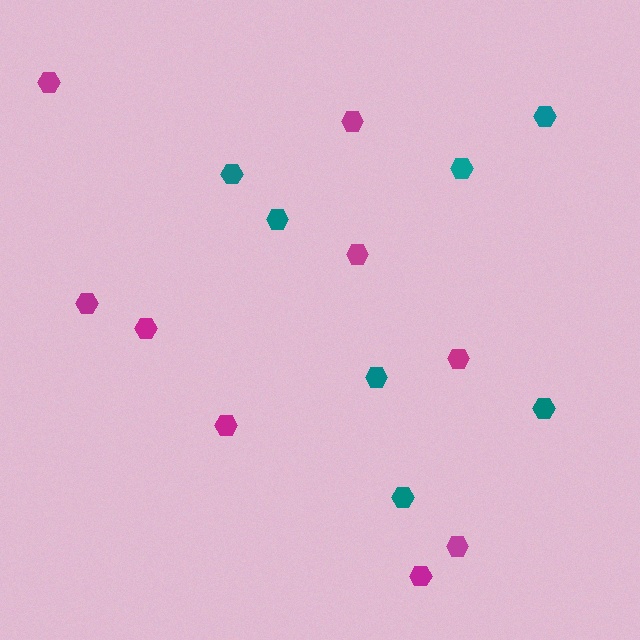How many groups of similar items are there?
There are 2 groups: one group of magenta hexagons (9) and one group of teal hexagons (7).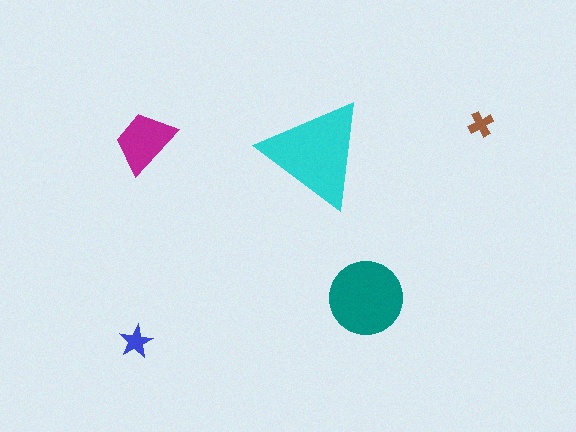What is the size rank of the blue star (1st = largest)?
4th.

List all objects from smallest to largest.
The brown cross, the blue star, the magenta trapezoid, the teal circle, the cyan triangle.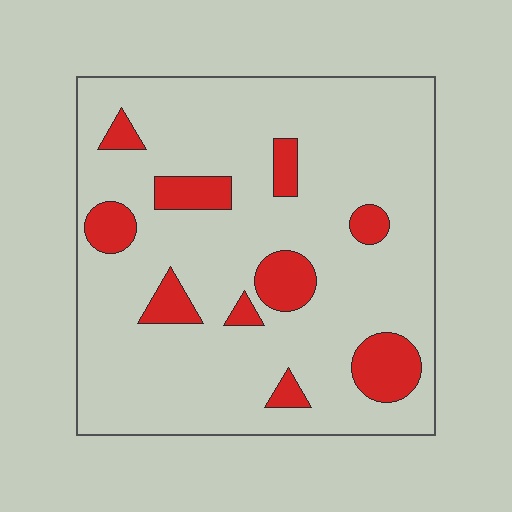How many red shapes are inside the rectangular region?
10.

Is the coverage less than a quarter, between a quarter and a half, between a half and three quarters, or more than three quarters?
Less than a quarter.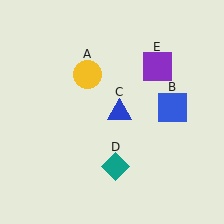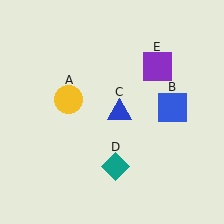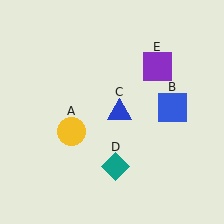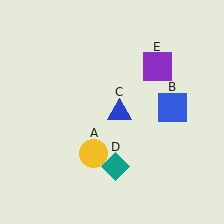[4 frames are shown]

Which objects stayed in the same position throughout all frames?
Blue square (object B) and blue triangle (object C) and teal diamond (object D) and purple square (object E) remained stationary.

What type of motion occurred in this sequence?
The yellow circle (object A) rotated counterclockwise around the center of the scene.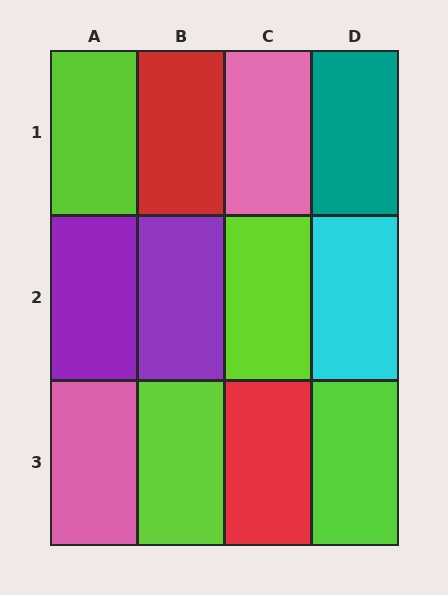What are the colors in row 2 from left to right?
Purple, purple, lime, cyan.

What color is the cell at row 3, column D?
Lime.